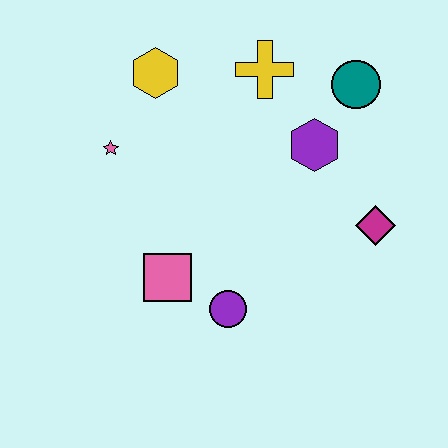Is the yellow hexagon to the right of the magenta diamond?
No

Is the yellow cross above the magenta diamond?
Yes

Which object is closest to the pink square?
The purple circle is closest to the pink square.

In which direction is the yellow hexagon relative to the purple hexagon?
The yellow hexagon is to the left of the purple hexagon.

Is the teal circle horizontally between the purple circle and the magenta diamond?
Yes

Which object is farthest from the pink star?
The magenta diamond is farthest from the pink star.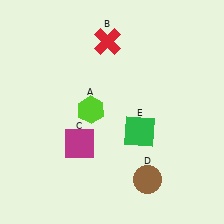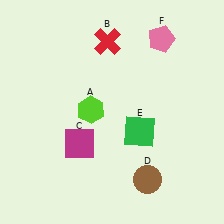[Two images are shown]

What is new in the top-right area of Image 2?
A pink pentagon (F) was added in the top-right area of Image 2.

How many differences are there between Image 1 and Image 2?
There is 1 difference between the two images.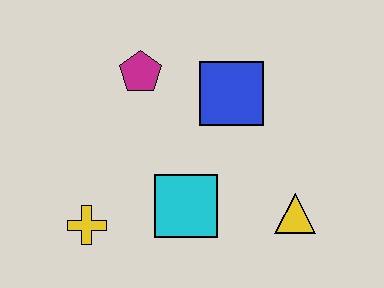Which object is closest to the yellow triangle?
The cyan square is closest to the yellow triangle.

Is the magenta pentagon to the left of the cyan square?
Yes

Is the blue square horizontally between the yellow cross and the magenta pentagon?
No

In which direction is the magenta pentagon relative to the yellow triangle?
The magenta pentagon is to the left of the yellow triangle.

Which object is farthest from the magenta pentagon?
The yellow triangle is farthest from the magenta pentagon.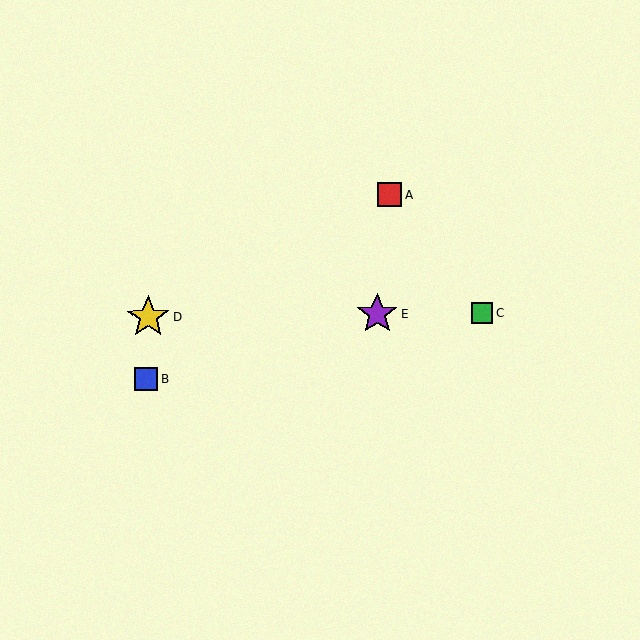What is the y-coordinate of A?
Object A is at y≈195.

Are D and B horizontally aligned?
No, D is at y≈317 and B is at y≈379.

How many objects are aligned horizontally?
3 objects (C, D, E) are aligned horizontally.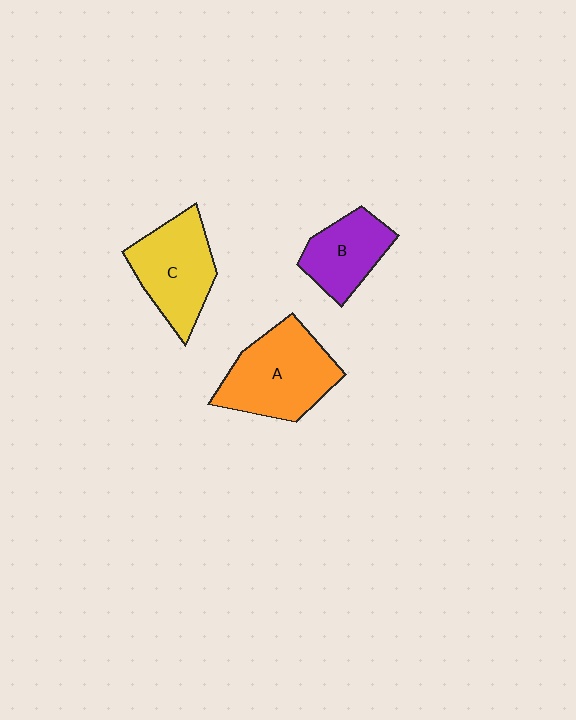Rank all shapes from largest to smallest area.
From largest to smallest: A (orange), C (yellow), B (purple).